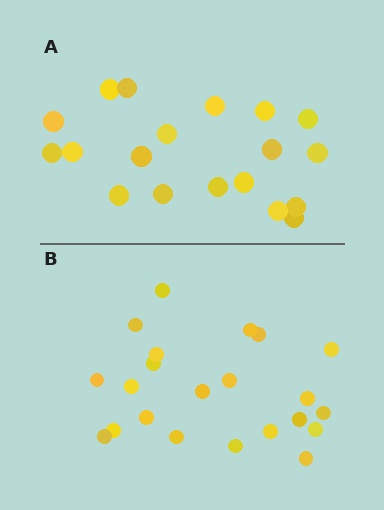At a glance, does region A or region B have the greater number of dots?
Region B (the bottom region) has more dots.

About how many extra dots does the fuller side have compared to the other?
Region B has just a few more — roughly 2 or 3 more dots than region A.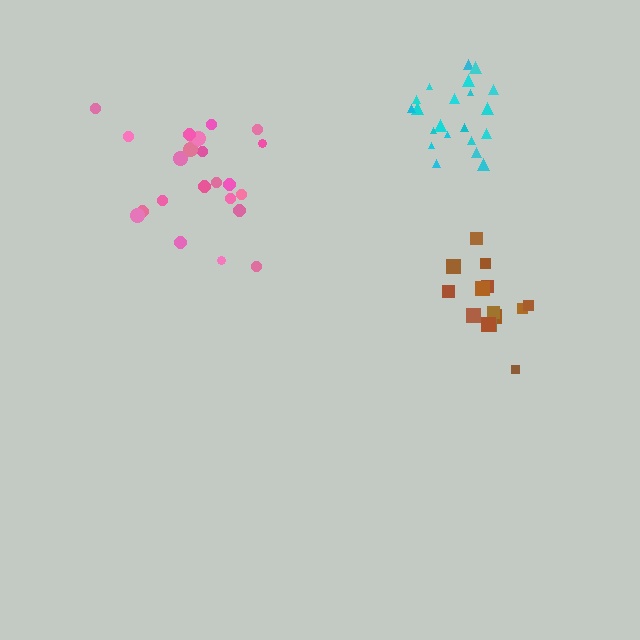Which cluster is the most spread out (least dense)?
Pink.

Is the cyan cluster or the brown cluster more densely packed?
Cyan.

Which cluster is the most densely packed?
Cyan.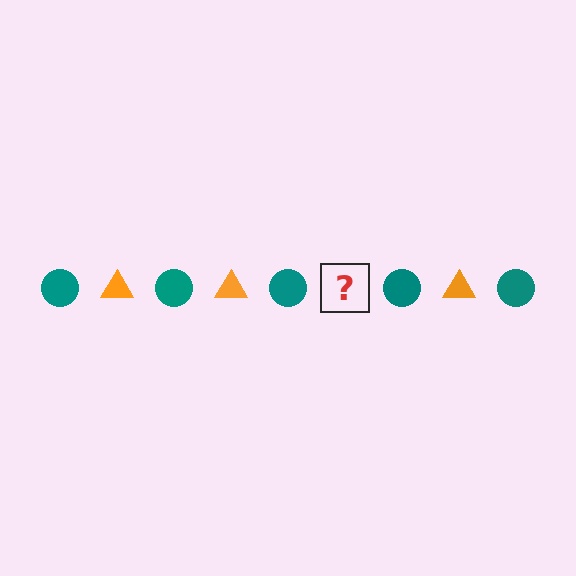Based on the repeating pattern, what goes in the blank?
The blank should be an orange triangle.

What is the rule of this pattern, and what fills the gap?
The rule is that the pattern alternates between teal circle and orange triangle. The gap should be filled with an orange triangle.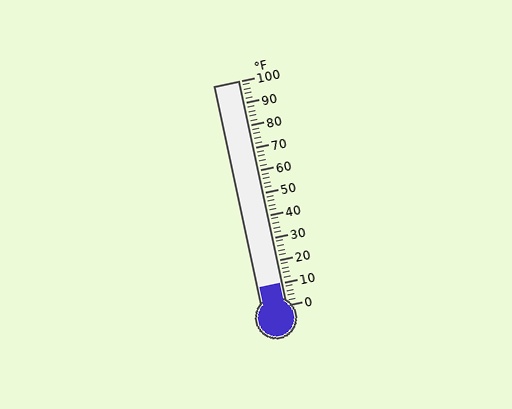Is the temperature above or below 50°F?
The temperature is below 50°F.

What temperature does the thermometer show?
The thermometer shows approximately 10°F.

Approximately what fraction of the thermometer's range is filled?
The thermometer is filled to approximately 10% of its range.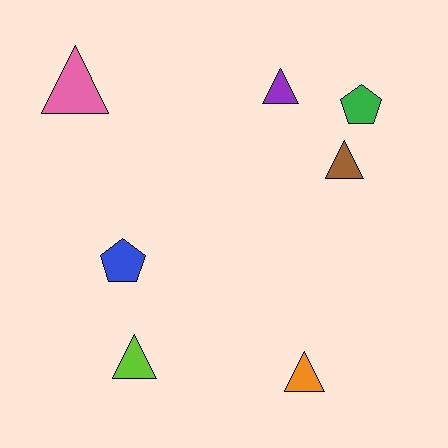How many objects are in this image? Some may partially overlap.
There are 7 objects.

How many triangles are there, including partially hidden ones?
There are 5 triangles.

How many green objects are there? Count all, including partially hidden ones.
There is 1 green object.